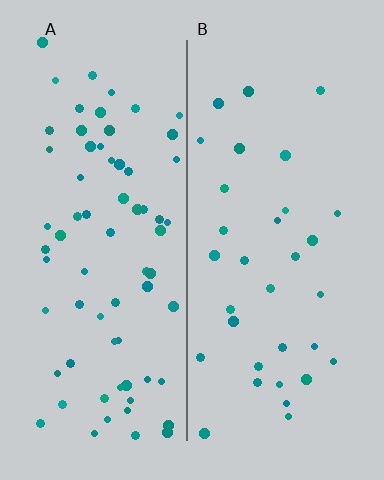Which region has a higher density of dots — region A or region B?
A (the left).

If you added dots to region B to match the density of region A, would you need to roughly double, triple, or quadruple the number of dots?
Approximately double.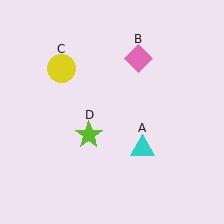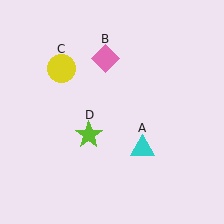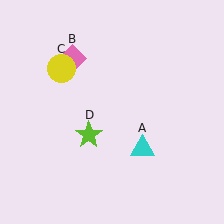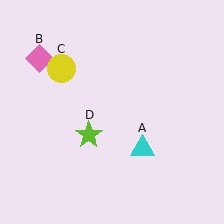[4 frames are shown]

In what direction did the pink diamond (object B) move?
The pink diamond (object B) moved left.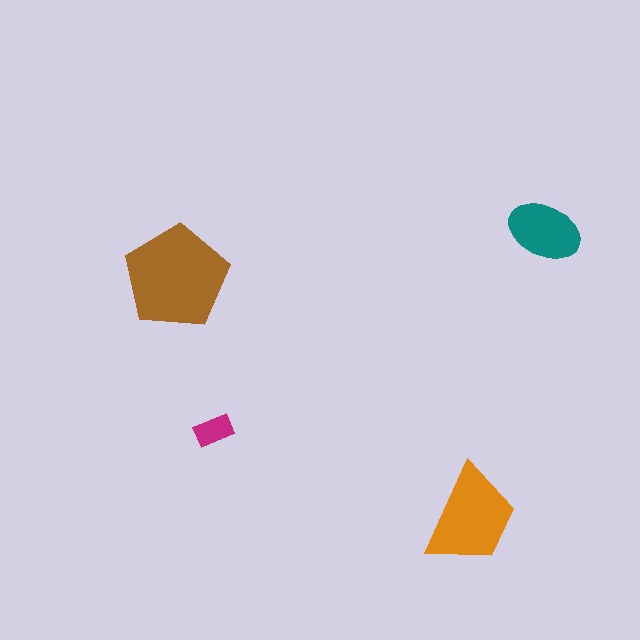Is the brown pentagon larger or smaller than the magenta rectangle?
Larger.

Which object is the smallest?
The magenta rectangle.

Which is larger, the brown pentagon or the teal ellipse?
The brown pentagon.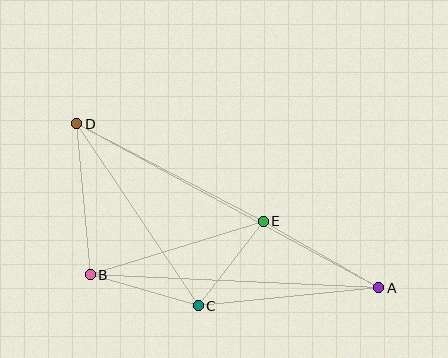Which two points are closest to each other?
Points C and E are closest to each other.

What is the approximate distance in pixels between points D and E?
The distance between D and E is approximately 210 pixels.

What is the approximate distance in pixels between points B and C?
The distance between B and C is approximately 112 pixels.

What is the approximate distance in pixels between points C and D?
The distance between C and D is approximately 219 pixels.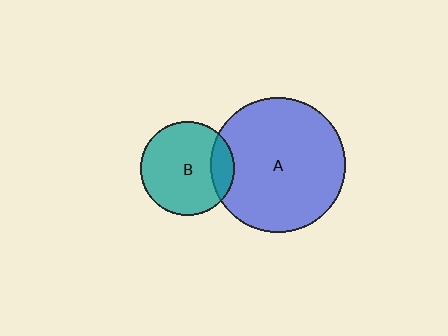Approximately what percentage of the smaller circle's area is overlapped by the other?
Approximately 15%.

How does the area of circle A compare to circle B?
Approximately 2.0 times.